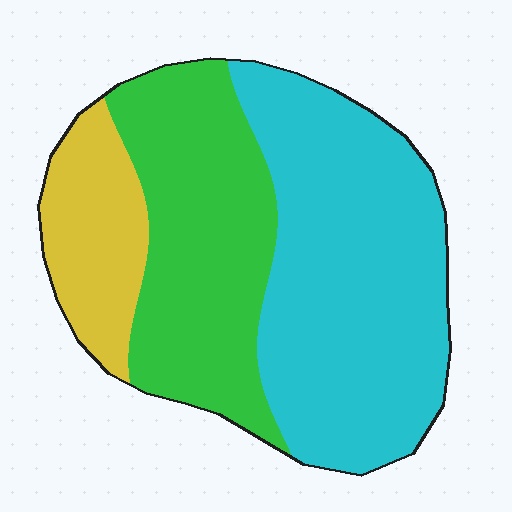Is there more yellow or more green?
Green.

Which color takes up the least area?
Yellow, at roughly 15%.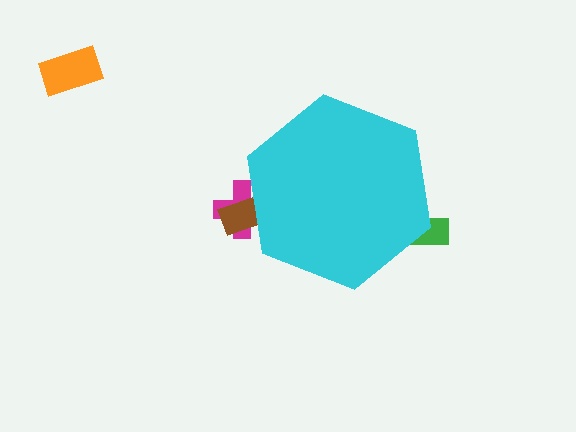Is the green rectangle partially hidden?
Yes, the green rectangle is partially hidden behind the cyan hexagon.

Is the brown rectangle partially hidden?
Yes, the brown rectangle is partially hidden behind the cyan hexagon.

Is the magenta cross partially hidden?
Yes, the magenta cross is partially hidden behind the cyan hexagon.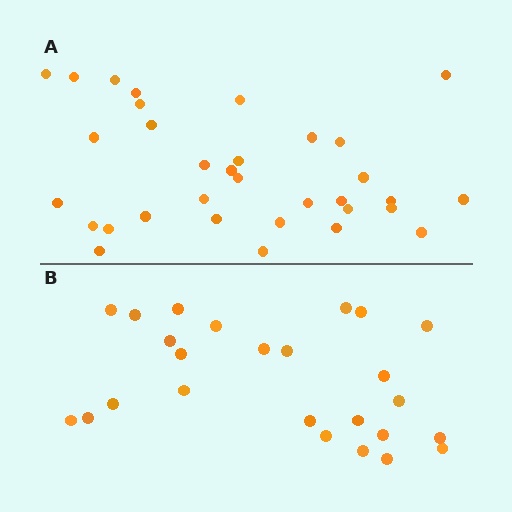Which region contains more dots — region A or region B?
Region A (the top region) has more dots.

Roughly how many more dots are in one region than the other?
Region A has roughly 8 or so more dots than region B.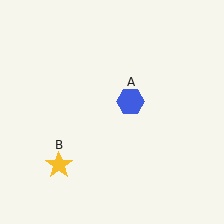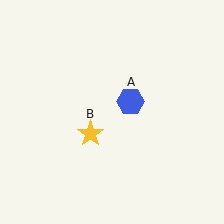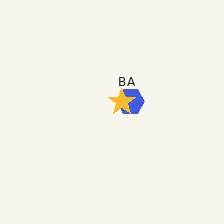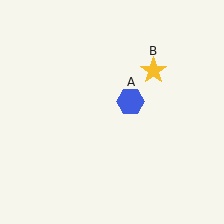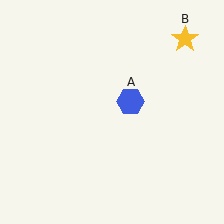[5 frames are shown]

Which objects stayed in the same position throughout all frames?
Blue hexagon (object A) remained stationary.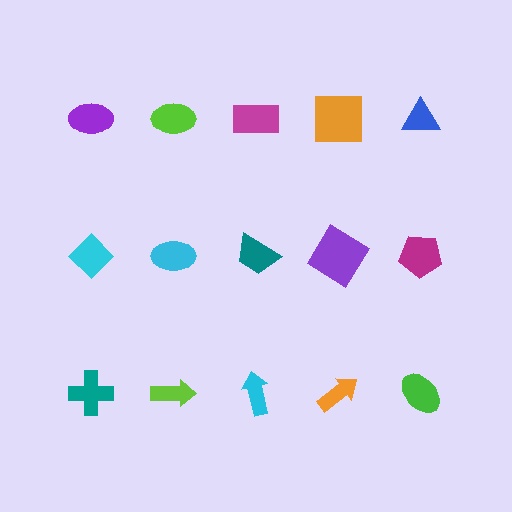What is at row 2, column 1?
A cyan diamond.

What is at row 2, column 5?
A magenta pentagon.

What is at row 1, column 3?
A magenta rectangle.